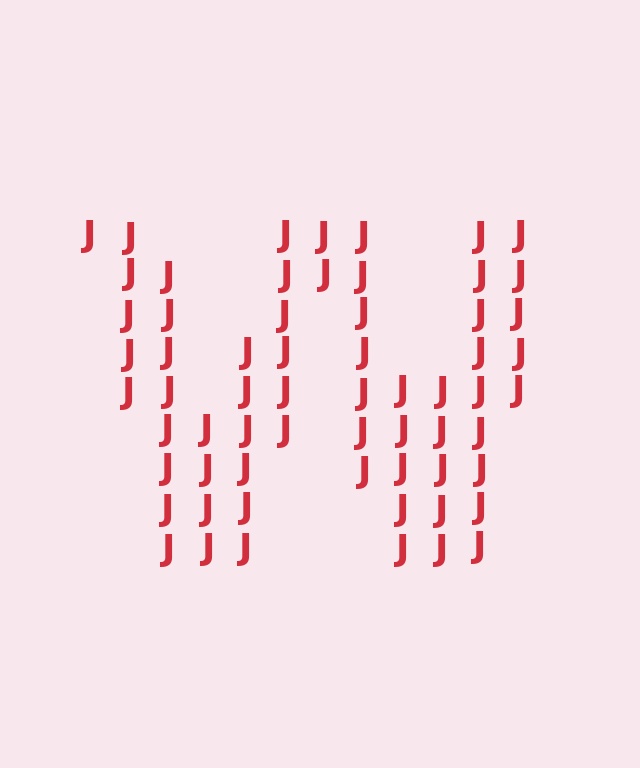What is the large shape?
The large shape is the letter W.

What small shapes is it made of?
It is made of small letter J's.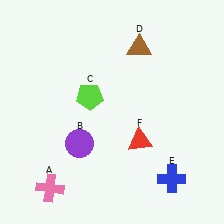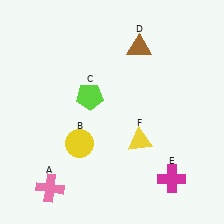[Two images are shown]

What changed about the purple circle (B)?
In Image 1, B is purple. In Image 2, it changed to yellow.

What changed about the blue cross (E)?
In Image 1, E is blue. In Image 2, it changed to magenta.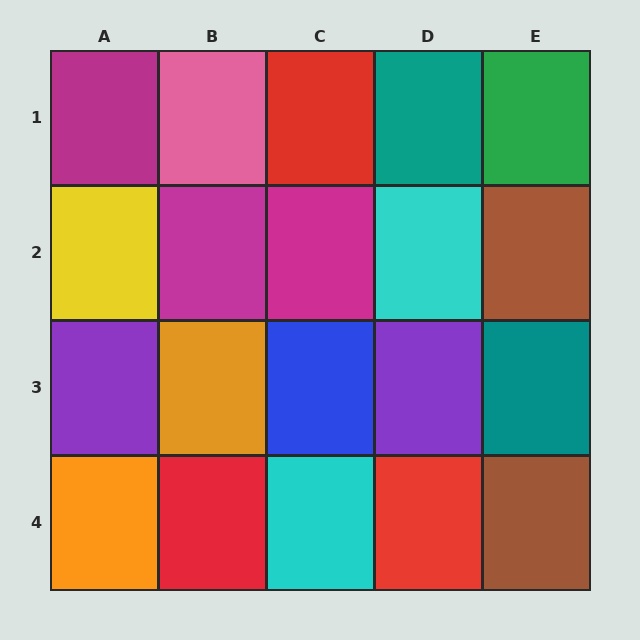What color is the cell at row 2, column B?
Magenta.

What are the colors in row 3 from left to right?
Purple, orange, blue, purple, teal.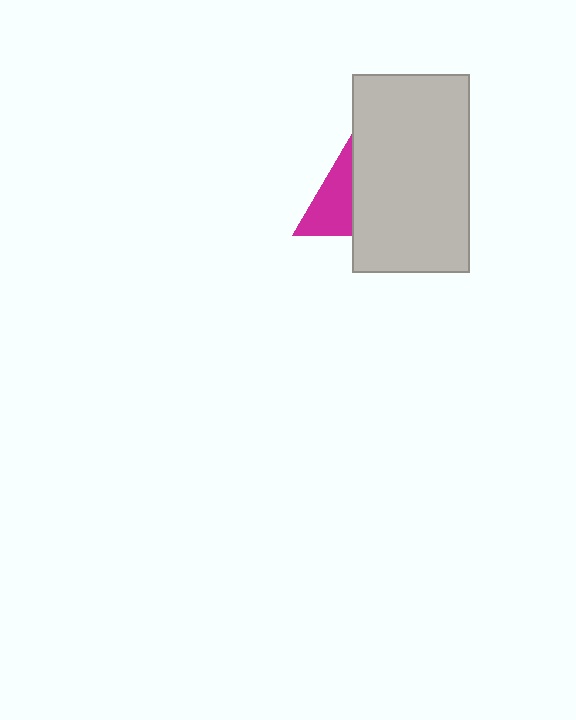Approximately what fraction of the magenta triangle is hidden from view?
Roughly 57% of the magenta triangle is hidden behind the light gray rectangle.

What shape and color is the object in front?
The object in front is a light gray rectangle.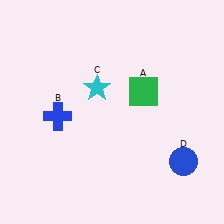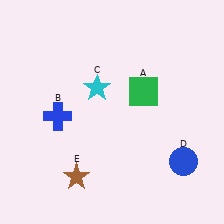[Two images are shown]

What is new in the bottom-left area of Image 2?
A brown star (E) was added in the bottom-left area of Image 2.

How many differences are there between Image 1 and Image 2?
There is 1 difference between the two images.